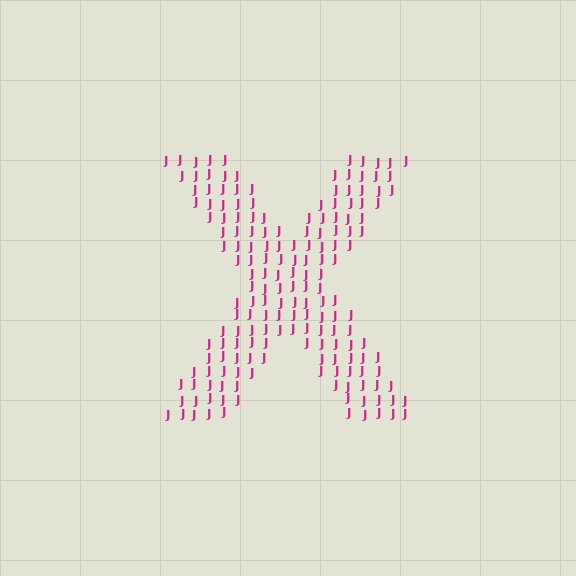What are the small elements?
The small elements are letter J's.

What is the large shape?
The large shape is the letter X.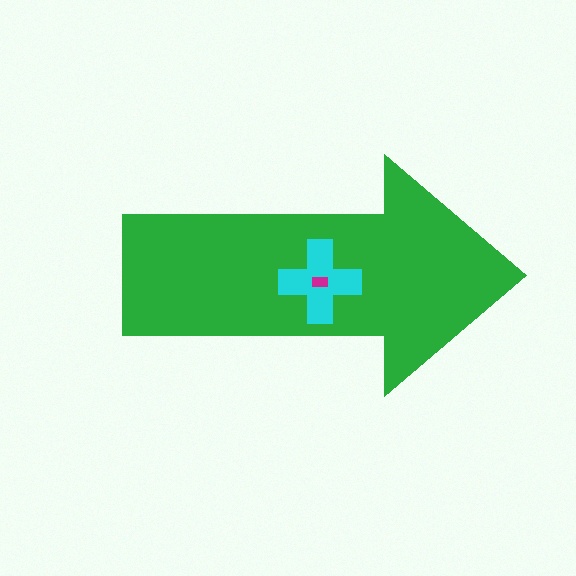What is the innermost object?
The magenta rectangle.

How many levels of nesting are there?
3.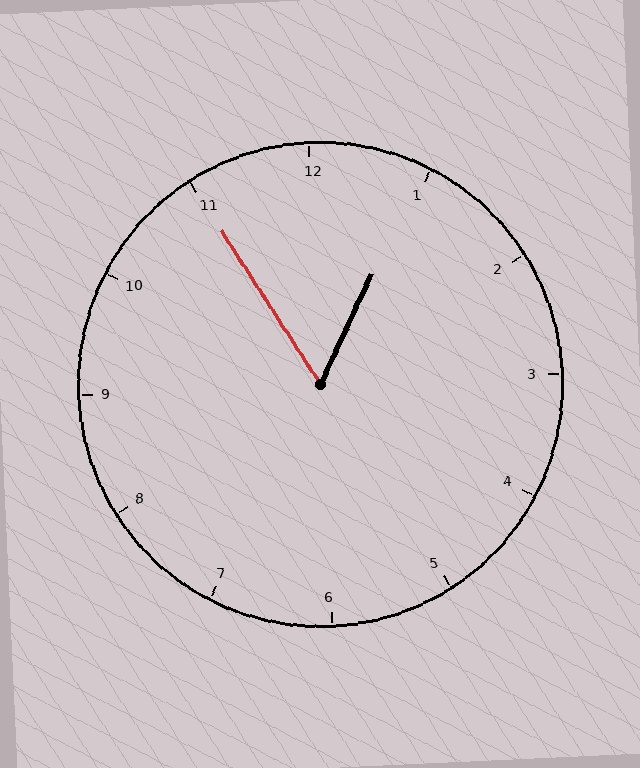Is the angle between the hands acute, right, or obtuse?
It is acute.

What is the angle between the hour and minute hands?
Approximately 58 degrees.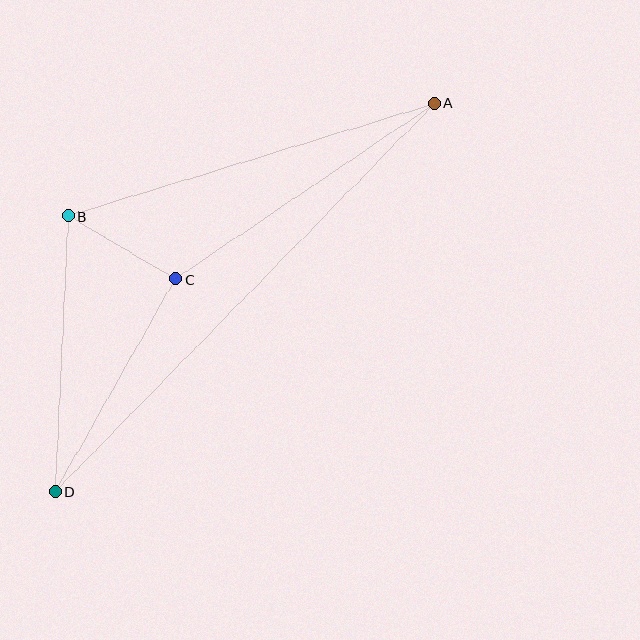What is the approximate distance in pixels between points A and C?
The distance between A and C is approximately 313 pixels.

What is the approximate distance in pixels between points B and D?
The distance between B and D is approximately 276 pixels.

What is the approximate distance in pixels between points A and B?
The distance between A and B is approximately 383 pixels.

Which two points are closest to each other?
Points B and C are closest to each other.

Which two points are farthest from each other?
Points A and D are farthest from each other.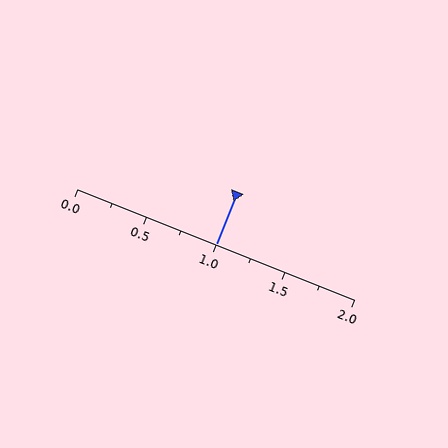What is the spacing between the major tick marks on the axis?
The major ticks are spaced 0.5 apart.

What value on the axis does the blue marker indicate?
The marker indicates approximately 1.